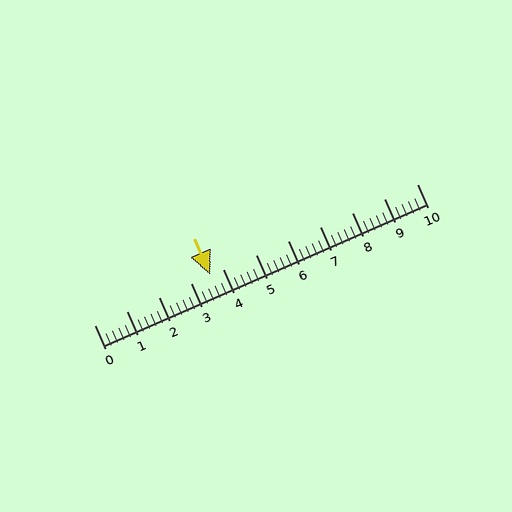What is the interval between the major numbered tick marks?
The major tick marks are spaced 1 units apart.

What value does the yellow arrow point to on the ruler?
The yellow arrow points to approximately 3.6.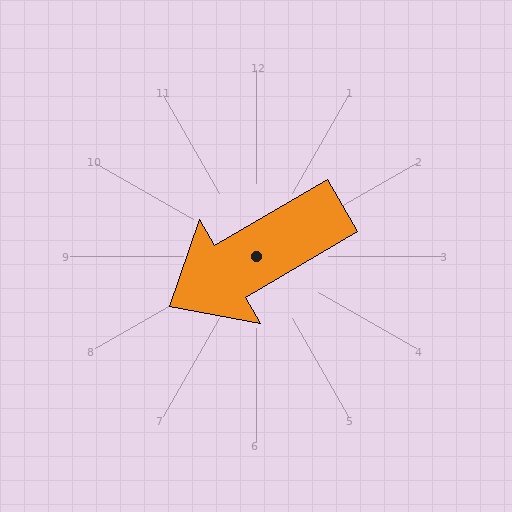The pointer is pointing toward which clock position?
Roughly 8 o'clock.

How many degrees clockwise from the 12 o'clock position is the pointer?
Approximately 240 degrees.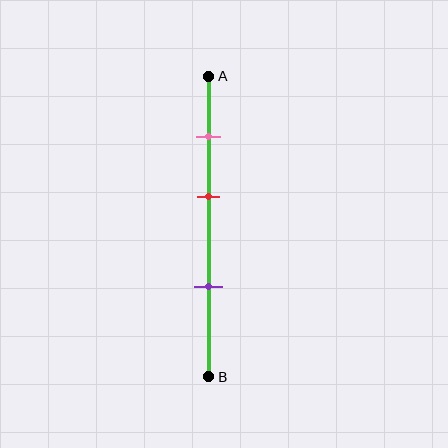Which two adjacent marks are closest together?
The pink and red marks are the closest adjacent pair.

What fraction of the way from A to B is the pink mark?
The pink mark is approximately 20% (0.2) of the way from A to B.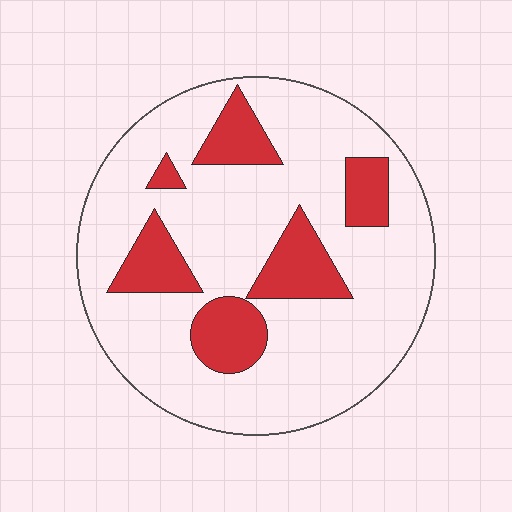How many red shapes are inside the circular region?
6.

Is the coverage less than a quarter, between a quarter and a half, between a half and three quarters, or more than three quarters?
Less than a quarter.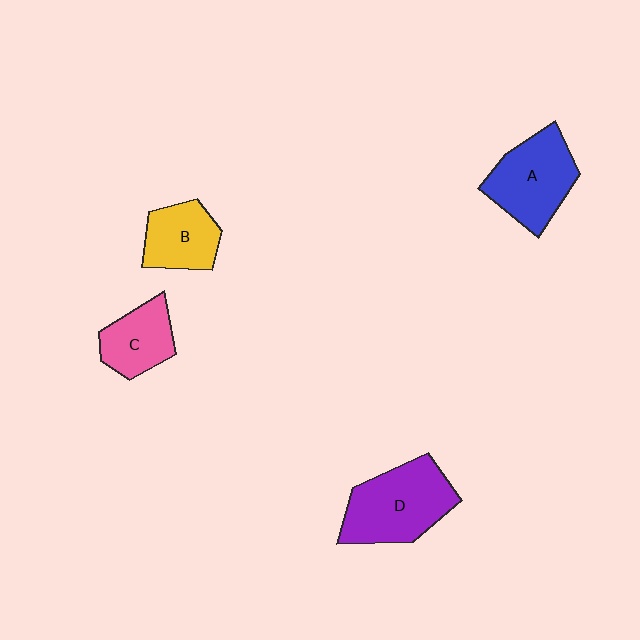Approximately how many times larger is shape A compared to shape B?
Approximately 1.4 times.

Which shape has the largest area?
Shape D (purple).